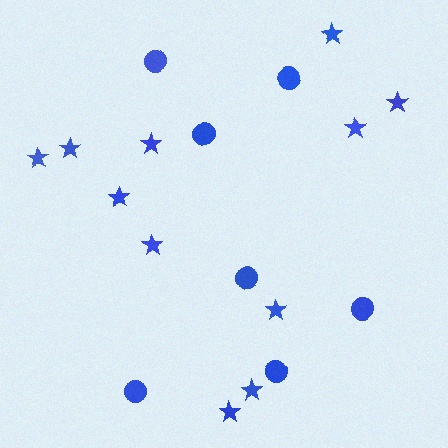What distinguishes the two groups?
There are 2 groups: one group of circles (7) and one group of stars (11).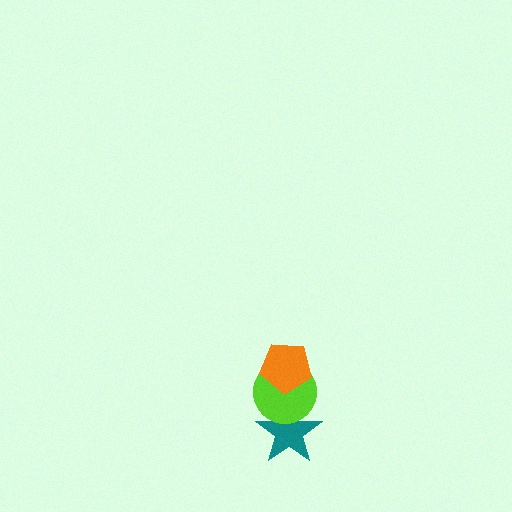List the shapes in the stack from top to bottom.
From top to bottom: the orange pentagon, the lime circle, the teal star.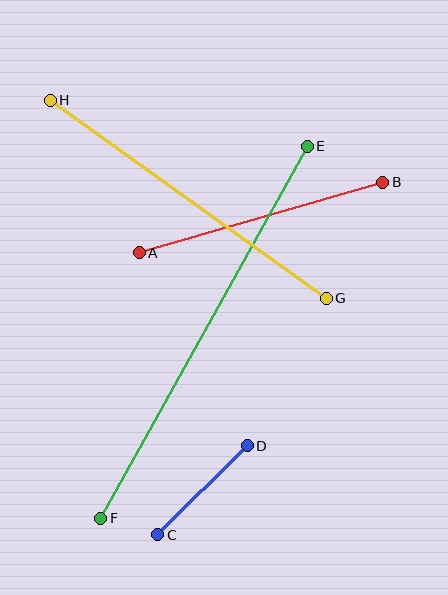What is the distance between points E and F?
The distance is approximately 425 pixels.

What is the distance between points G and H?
The distance is approximately 340 pixels.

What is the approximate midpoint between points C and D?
The midpoint is at approximately (202, 490) pixels.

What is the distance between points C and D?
The distance is approximately 126 pixels.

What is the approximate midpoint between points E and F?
The midpoint is at approximately (204, 332) pixels.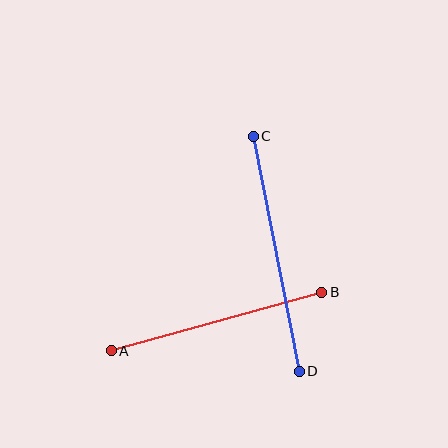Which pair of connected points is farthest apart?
Points C and D are farthest apart.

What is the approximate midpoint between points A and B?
The midpoint is at approximately (216, 321) pixels.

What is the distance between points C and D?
The distance is approximately 239 pixels.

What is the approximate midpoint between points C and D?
The midpoint is at approximately (276, 254) pixels.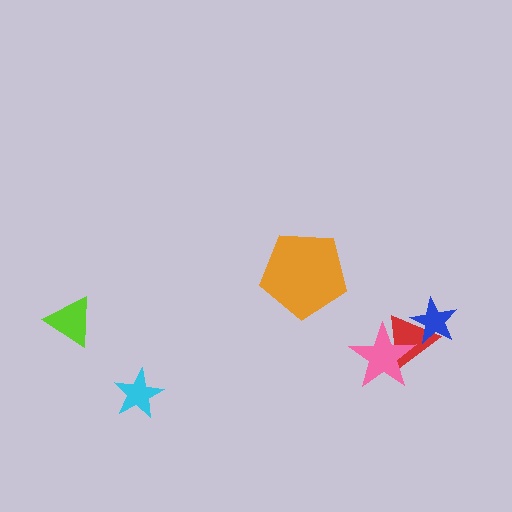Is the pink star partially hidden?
No, no other shape covers it.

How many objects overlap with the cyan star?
0 objects overlap with the cyan star.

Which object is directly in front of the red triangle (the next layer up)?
The blue star is directly in front of the red triangle.